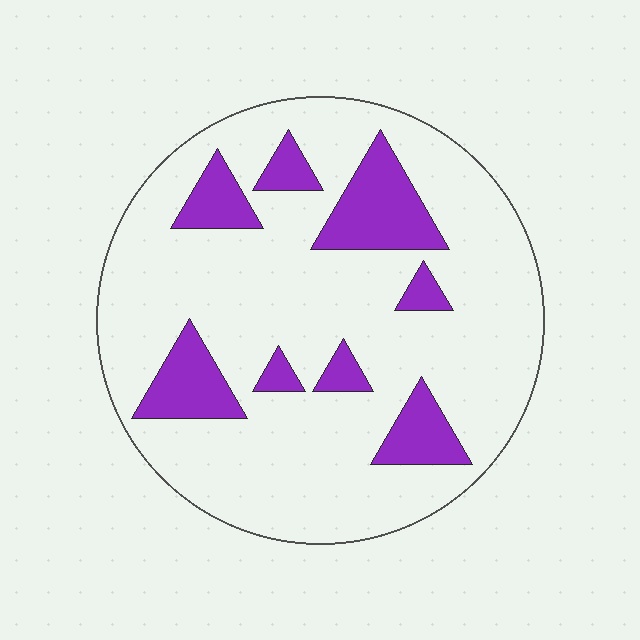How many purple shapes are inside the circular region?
8.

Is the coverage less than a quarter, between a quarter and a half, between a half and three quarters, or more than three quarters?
Less than a quarter.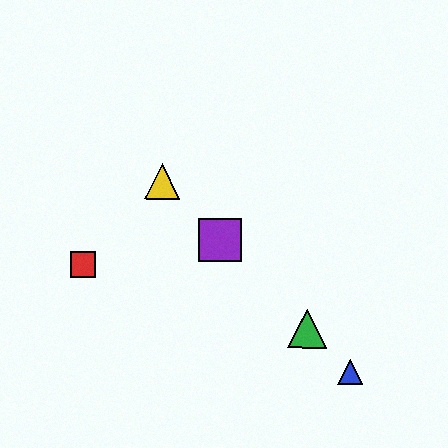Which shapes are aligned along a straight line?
The blue triangle, the green triangle, the yellow triangle, the purple square are aligned along a straight line.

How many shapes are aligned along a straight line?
4 shapes (the blue triangle, the green triangle, the yellow triangle, the purple square) are aligned along a straight line.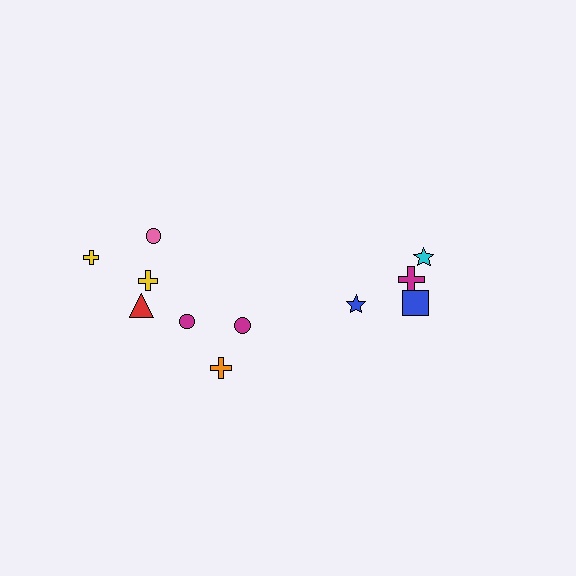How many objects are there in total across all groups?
There are 11 objects.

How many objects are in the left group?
There are 7 objects.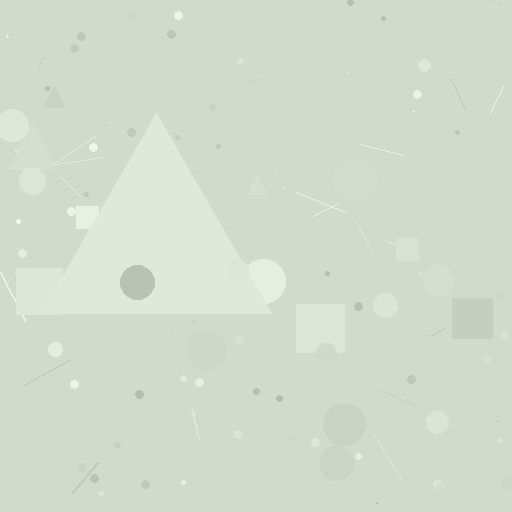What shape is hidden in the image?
A triangle is hidden in the image.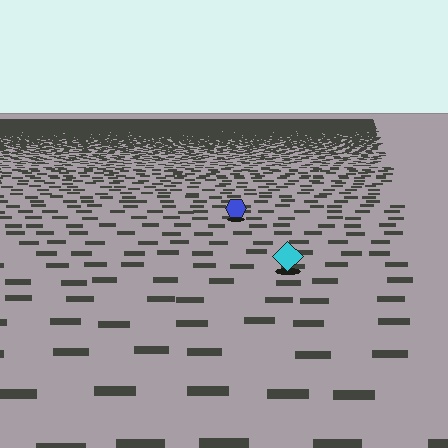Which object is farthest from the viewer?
The blue hexagon is farthest from the viewer. It appears smaller and the ground texture around it is denser.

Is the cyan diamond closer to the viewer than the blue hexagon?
Yes. The cyan diamond is closer — you can tell from the texture gradient: the ground texture is coarser near it.